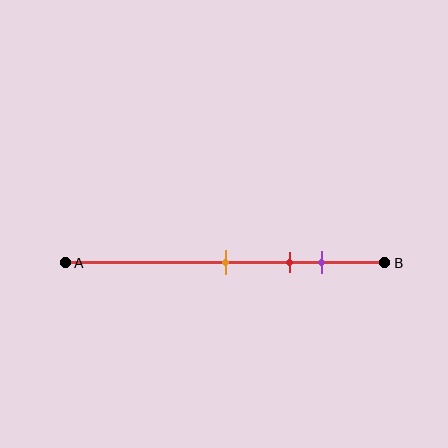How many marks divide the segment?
There are 3 marks dividing the segment.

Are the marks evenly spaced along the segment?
Yes, the marks are approximately evenly spaced.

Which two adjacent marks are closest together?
The red and purple marks are the closest adjacent pair.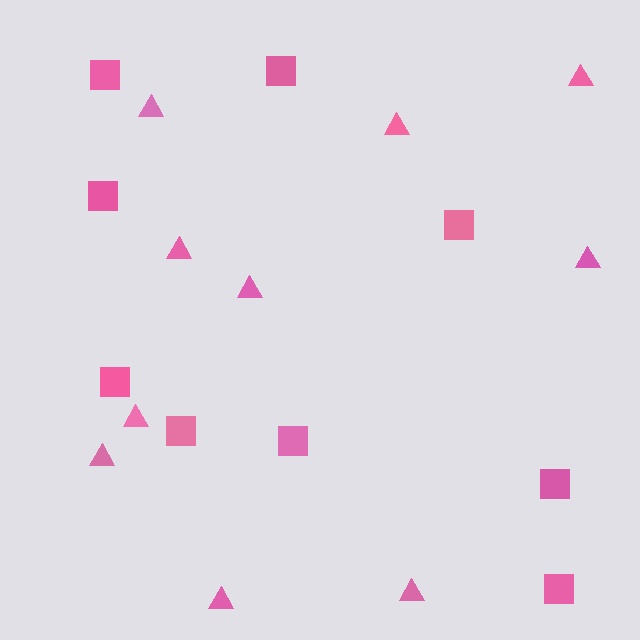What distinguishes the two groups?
There are 2 groups: one group of triangles (10) and one group of squares (9).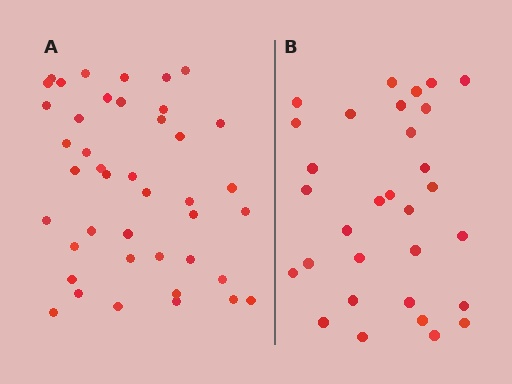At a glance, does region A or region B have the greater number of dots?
Region A (the left region) has more dots.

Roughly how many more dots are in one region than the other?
Region A has roughly 12 or so more dots than region B.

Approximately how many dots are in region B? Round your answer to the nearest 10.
About 30 dots. (The exact count is 31, which rounds to 30.)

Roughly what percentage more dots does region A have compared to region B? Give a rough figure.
About 35% more.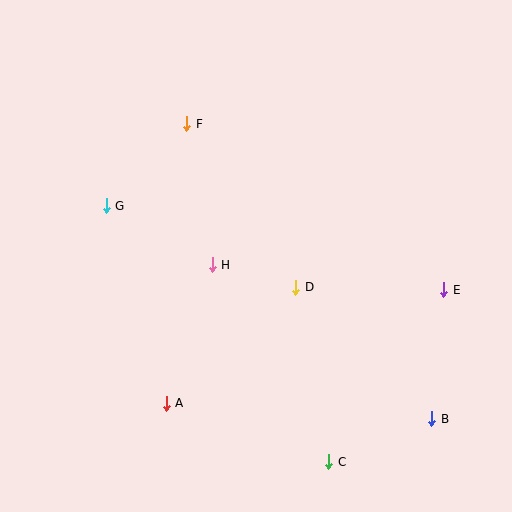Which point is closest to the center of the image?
Point H at (212, 265) is closest to the center.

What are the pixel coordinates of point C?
Point C is at (329, 462).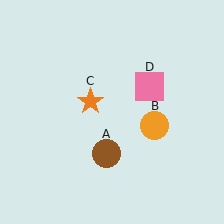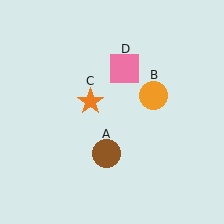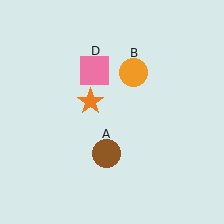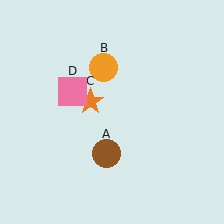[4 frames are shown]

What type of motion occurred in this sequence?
The orange circle (object B), pink square (object D) rotated counterclockwise around the center of the scene.